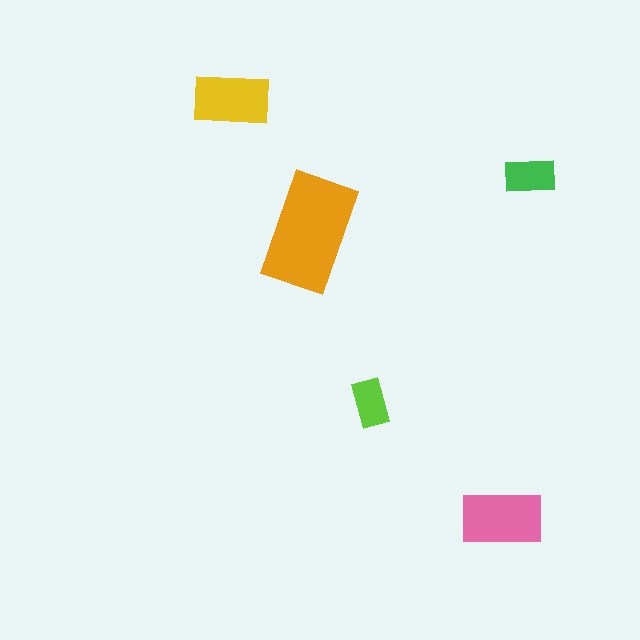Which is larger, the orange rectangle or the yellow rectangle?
The orange one.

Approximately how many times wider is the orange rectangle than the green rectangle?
About 2 times wider.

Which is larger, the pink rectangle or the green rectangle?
The pink one.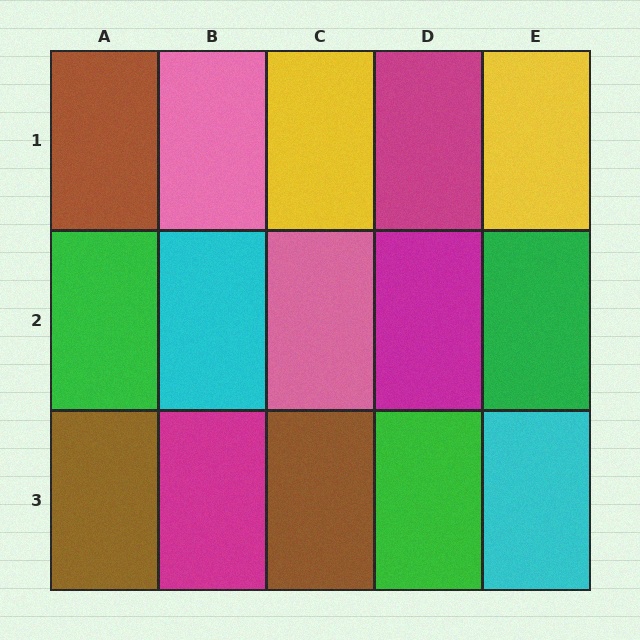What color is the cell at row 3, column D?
Green.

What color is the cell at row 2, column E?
Green.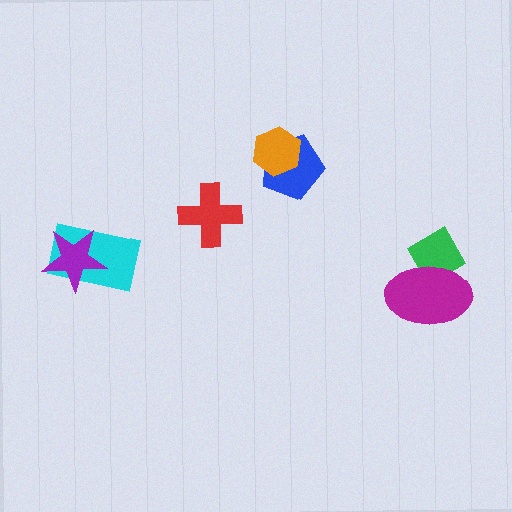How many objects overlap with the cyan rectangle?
1 object overlaps with the cyan rectangle.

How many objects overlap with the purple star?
1 object overlaps with the purple star.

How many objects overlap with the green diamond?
1 object overlaps with the green diamond.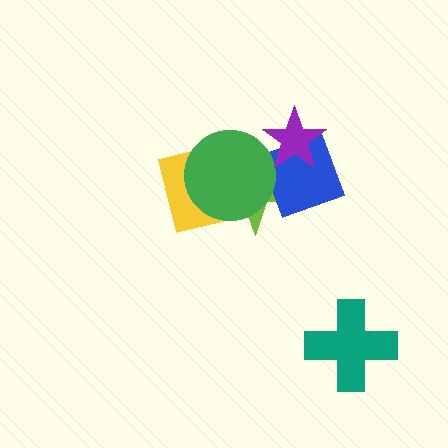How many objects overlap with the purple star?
2 objects overlap with the purple star.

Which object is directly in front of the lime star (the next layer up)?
The blue diamond is directly in front of the lime star.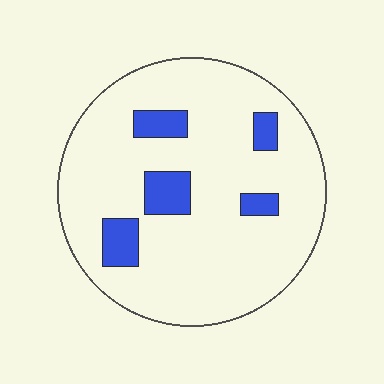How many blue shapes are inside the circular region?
5.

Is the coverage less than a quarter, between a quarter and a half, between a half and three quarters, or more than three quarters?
Less than a quarter.